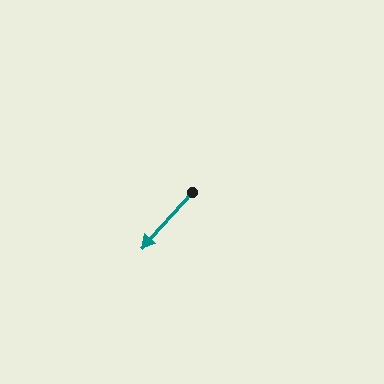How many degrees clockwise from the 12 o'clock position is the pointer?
Approximately 222 degrees.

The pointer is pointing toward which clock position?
Roughly 7 o'clock.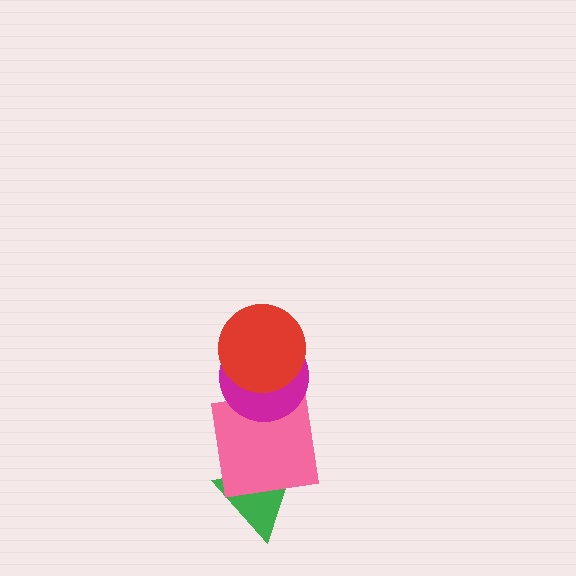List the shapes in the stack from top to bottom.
From top to bottom: the red circle, the magenta circle, the pink square, the green triangle.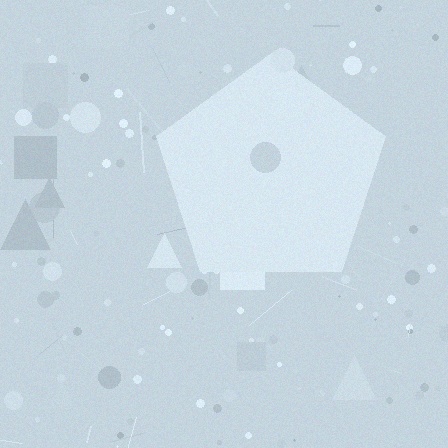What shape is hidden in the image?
A pentagon is hidden in the image.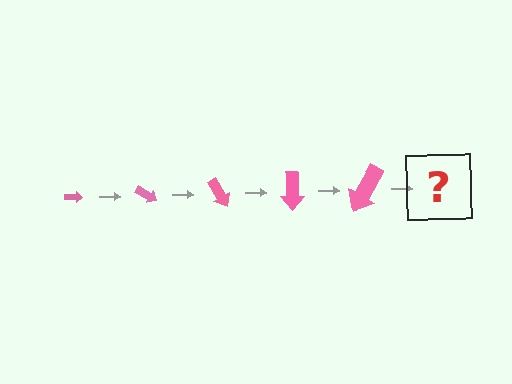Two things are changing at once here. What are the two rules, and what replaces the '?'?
The two rules are that the arrow grows larger each step and it rotates 30 degrees each step. The '?' should be an arrow, larger than the previous one and rotated 150 degrees from the start.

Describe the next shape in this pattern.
It should be an arrow, larger than the previous one and rotated 150 degrees from the start.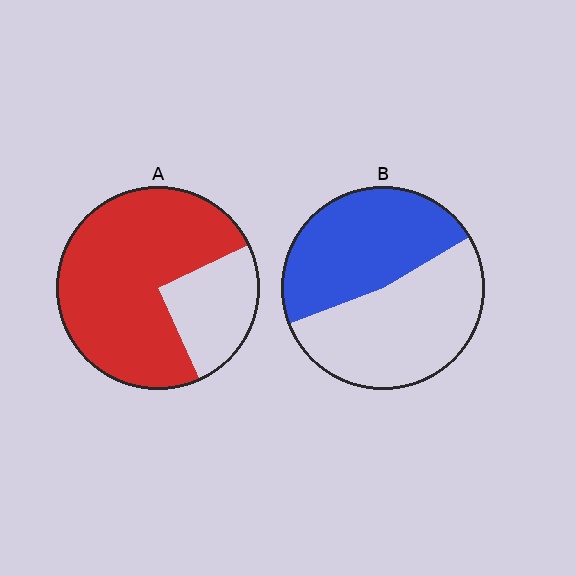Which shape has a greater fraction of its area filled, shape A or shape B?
Shape A.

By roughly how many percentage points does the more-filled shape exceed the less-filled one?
By roughly 25 percentage points (A over B).